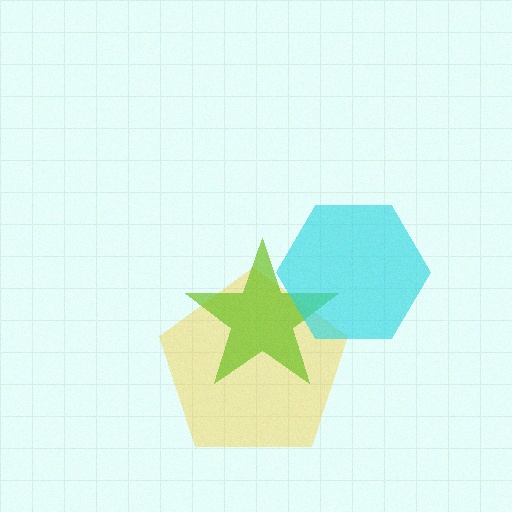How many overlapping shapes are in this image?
There are 3 overlapping shapes in the image.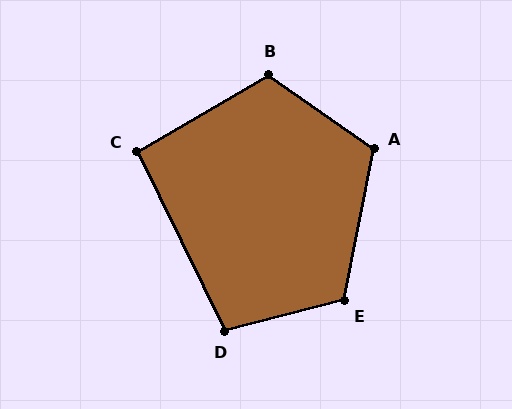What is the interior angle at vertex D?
Approximately 102 degrees (obtuse).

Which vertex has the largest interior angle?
E, at approximately 116 degrees.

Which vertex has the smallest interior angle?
C, at approximately 94 degrees.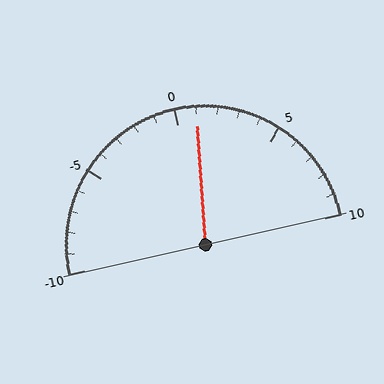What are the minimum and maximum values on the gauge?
The gauge ranges from -10 to 10.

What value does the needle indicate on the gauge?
The needle indicates approximately 1.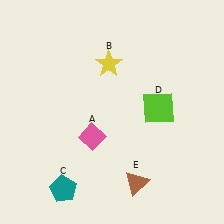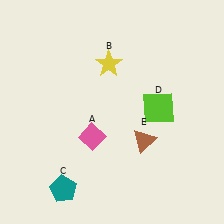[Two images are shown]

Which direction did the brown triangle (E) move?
The brown triangle (E) moved up.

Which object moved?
The brown triangle (E) moved up.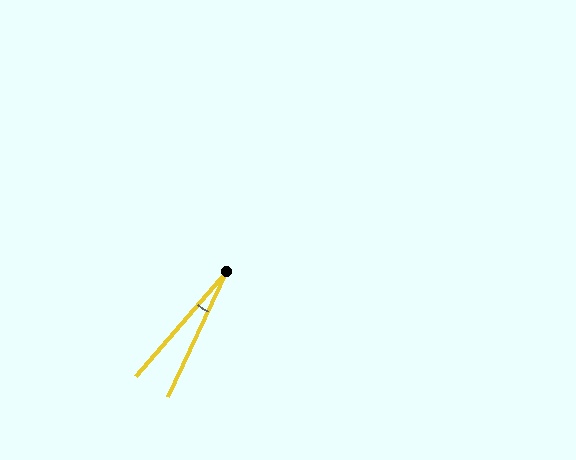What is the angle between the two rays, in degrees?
Approximately 16 degrees.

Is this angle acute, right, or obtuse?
It is acute.